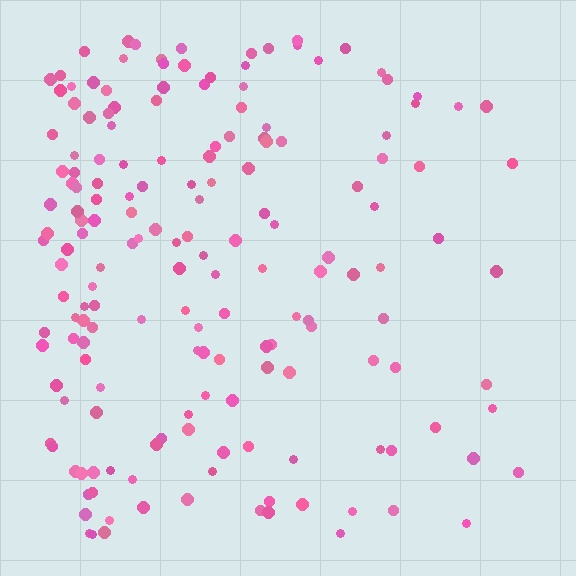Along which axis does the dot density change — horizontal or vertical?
Horizontal.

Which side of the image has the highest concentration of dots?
The left.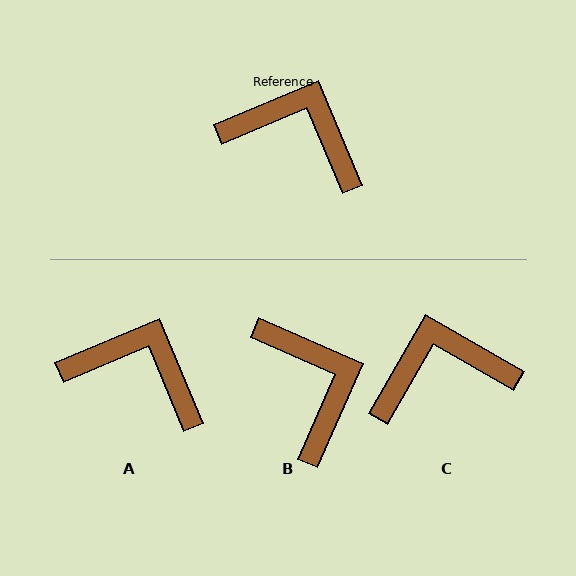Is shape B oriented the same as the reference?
No, it is off by about 47 degrees.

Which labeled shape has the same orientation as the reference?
A.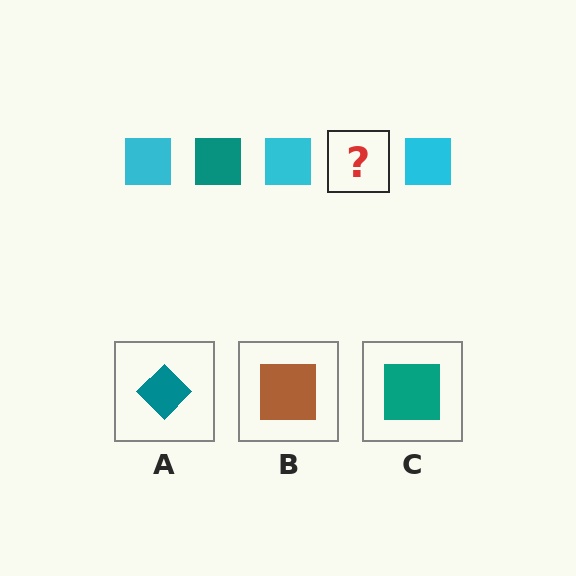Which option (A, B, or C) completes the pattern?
C.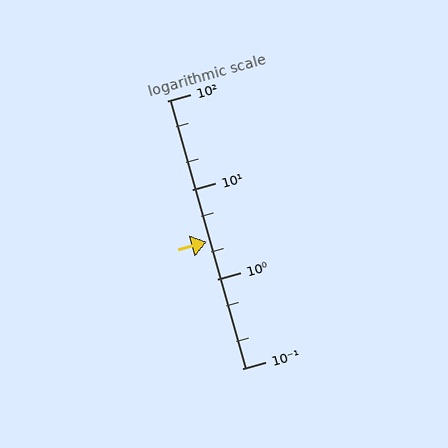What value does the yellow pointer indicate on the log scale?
The pointer indicates approximately 2.6.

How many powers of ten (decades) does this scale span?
The scale spans 3 decades, from 0.1 to 100.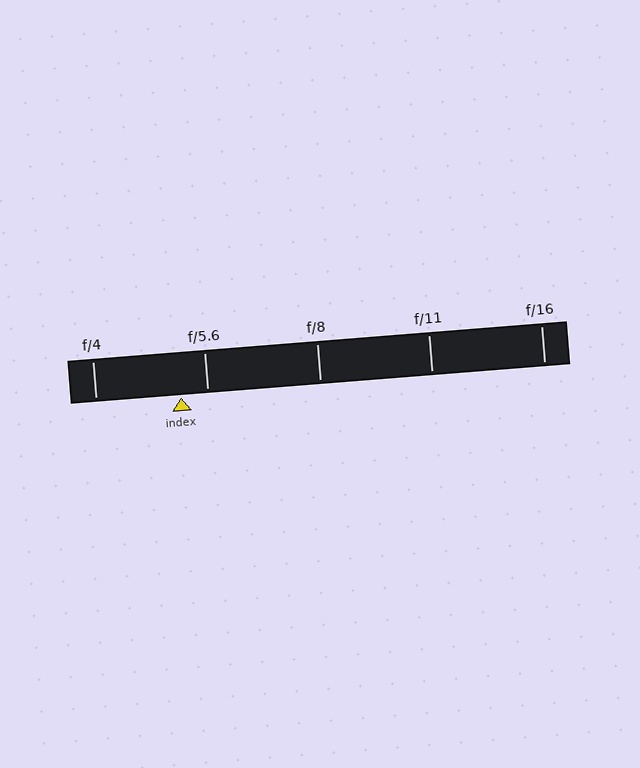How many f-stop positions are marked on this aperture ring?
There are 5 f-stop positions marked.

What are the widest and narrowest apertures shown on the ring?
The widest aperture shown is f/4 and the narrowest is f/16.